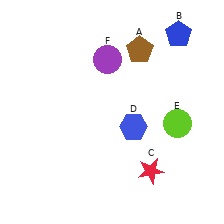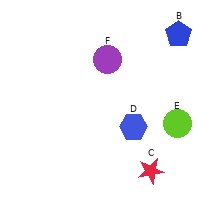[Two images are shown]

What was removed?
The brown pentagon (A) was removed in Image 2.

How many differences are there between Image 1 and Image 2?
There is 1 difference between the two images.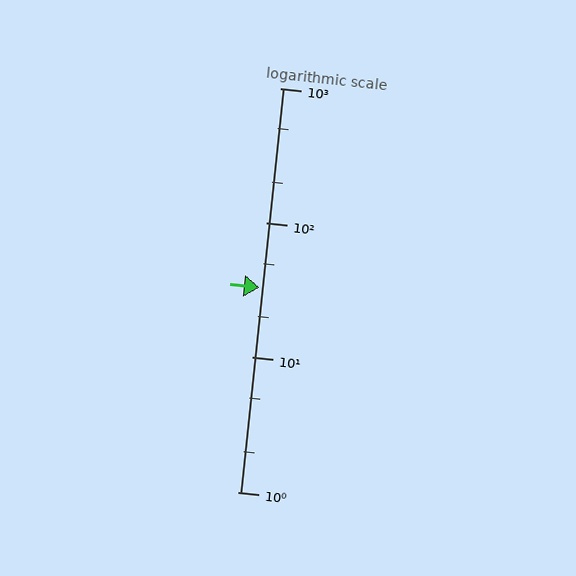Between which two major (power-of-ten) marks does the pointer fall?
The pointer is between 10 and 100.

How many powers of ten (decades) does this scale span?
The scale spans 3 decades, from 1 to 1000.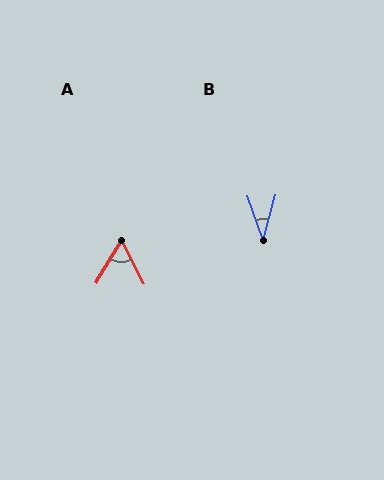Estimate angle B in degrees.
Approximately 34 degrees.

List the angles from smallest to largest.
B (34°), A (58°).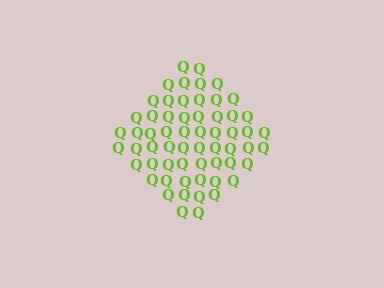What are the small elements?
The small elements are letter Q's.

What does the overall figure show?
The overall figure shows a diamond.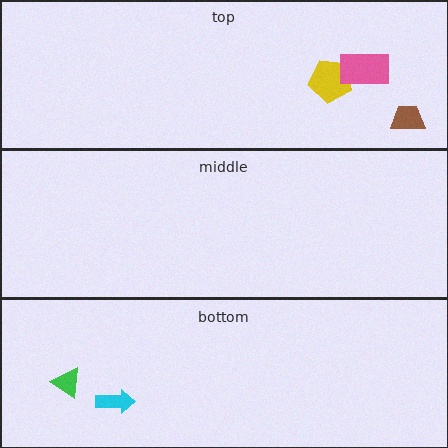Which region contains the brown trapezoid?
The top region.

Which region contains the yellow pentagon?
The top region.